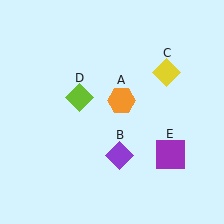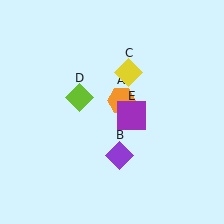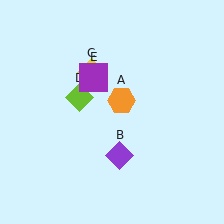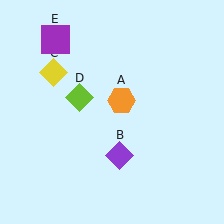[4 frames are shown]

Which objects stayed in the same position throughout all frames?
Orange hexagon (object A) and purple diamond (object B) and lime diamond (object D) remained stationary.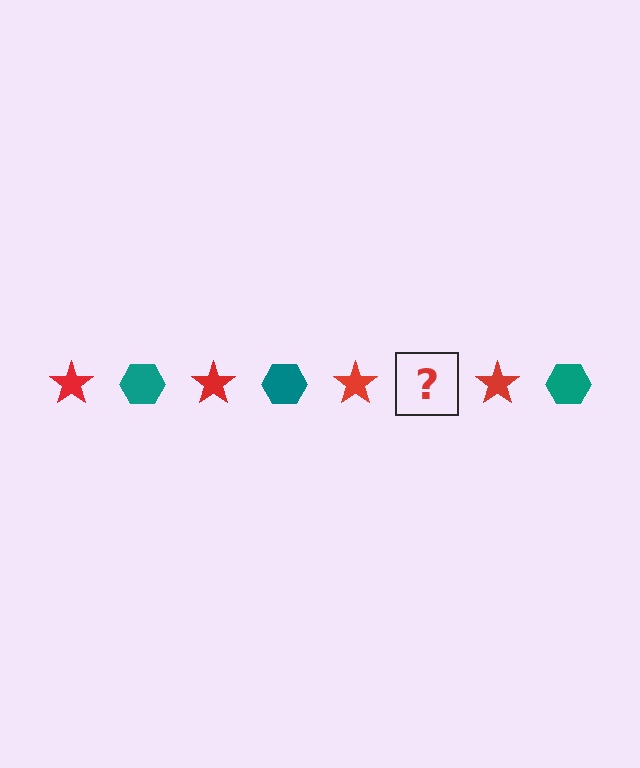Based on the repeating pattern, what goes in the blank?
The blank should be a teal hexagon.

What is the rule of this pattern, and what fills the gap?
The rule is that the pattern alternates between red star and teal hexagon. The gap should be filled with a teal hexagon.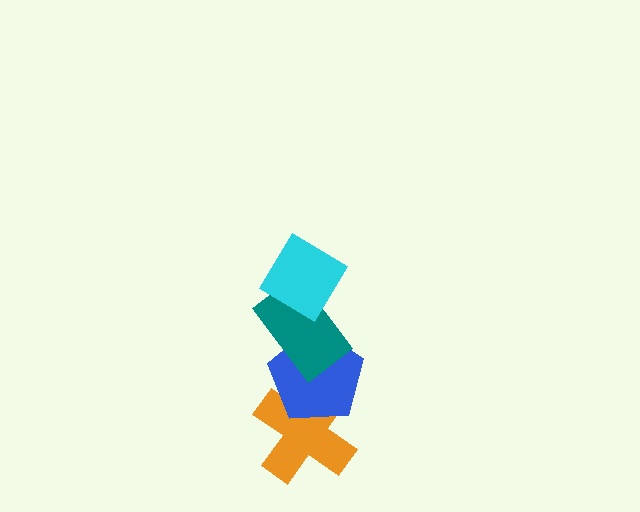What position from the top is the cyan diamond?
The cyan diamond is 1st from the top.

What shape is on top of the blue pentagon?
The teal rectangle is on top of the blue pentagon.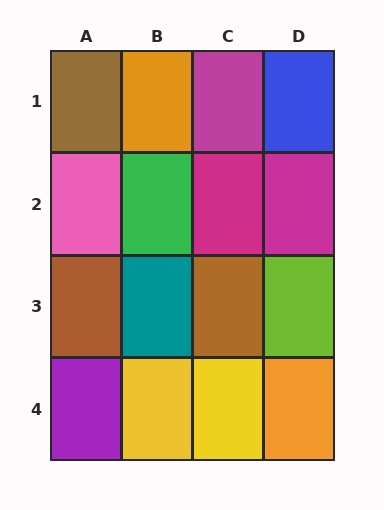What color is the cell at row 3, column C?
Brown.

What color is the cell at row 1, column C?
Magenta.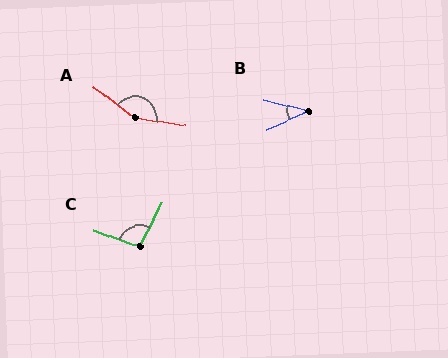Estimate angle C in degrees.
Approximately 98 degrees.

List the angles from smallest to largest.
B (37°), C (98°), A (152°).